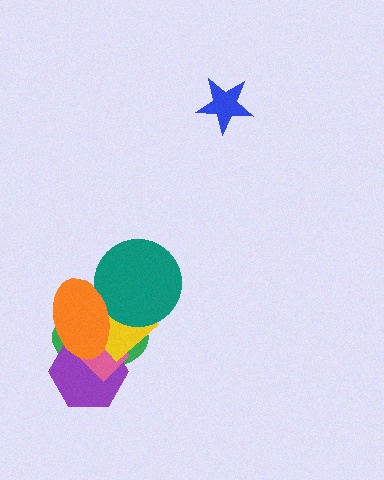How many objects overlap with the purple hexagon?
4 objects overlap with the purple hexagon.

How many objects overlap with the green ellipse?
5 objects overlap with the green ellipse.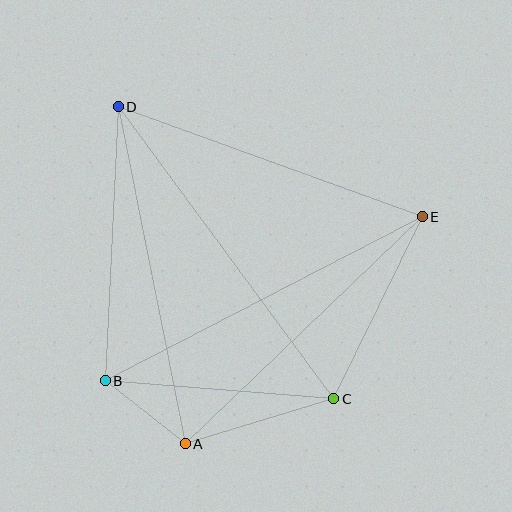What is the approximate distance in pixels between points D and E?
The distance between D and E is approximately 323 pixels.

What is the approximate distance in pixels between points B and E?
The distance between B and E is approximately 357 pixels.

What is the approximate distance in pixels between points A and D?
The distance between A and D is approximately 343 pixels.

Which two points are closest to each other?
Points A and B are closest to each other.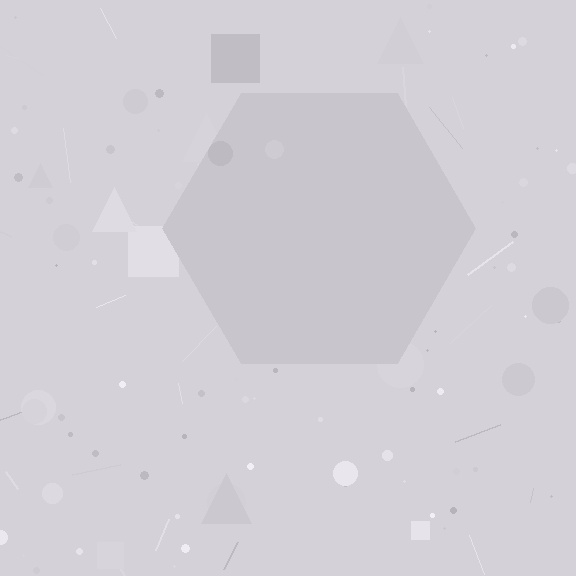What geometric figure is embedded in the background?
A hexagon is embedded in the background.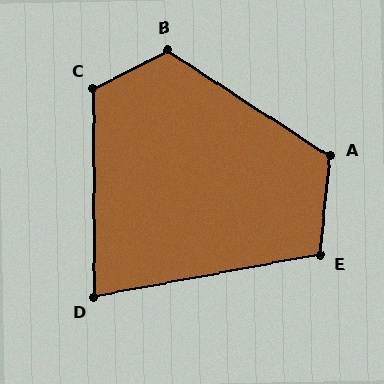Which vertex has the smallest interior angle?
D, at approximately 80 degrees.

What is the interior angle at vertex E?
Approximately 106 degrees (obtuse).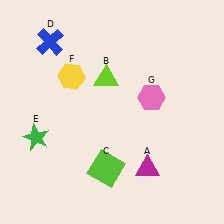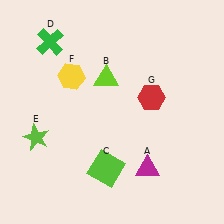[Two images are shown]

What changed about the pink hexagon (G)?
In Image 1, G is pink. In Image 2, it changed to red.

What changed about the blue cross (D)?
In Image 1, D is blue. In Image 2, it changed to green.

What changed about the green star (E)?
In Image 1, E is green. In Image 2, it changed to lime.